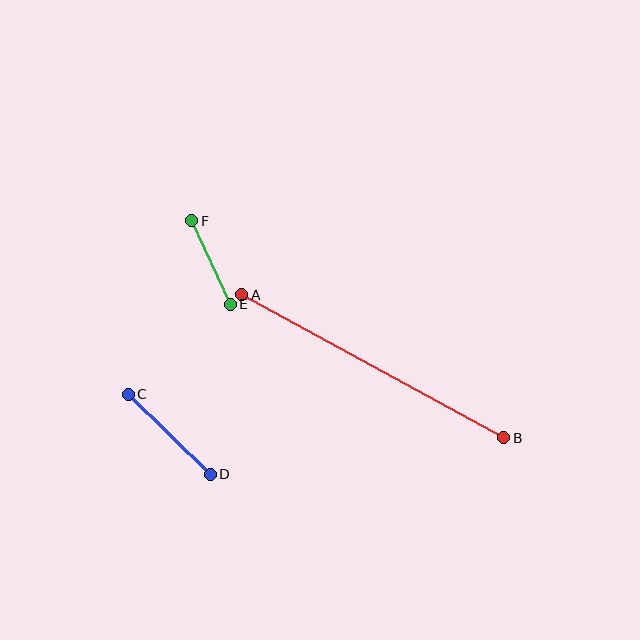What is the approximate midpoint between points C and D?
The midpoint is at approximately (169, 434) pixels.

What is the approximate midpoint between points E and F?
The midpoint is at approximately (211, 263) pixels.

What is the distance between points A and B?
The distance is approximately 298 pixels.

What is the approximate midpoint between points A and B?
The midpoint is at approximately (373, 366) pixels.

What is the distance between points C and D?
The distance is approximately 115 pixels.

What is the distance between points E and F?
The distance is approximately 92 pixels.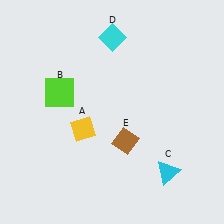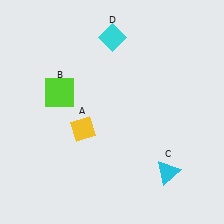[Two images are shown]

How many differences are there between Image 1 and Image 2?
There is 1 difference between the two images.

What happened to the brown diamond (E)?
The brown diamond (E) was removed in Image 2. It was in the bottom-right area of Image 1.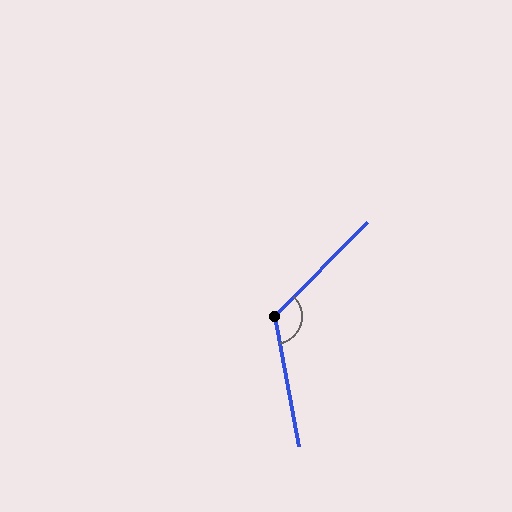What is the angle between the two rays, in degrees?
Approximately 125 degrees.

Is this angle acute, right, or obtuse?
It is obtuse.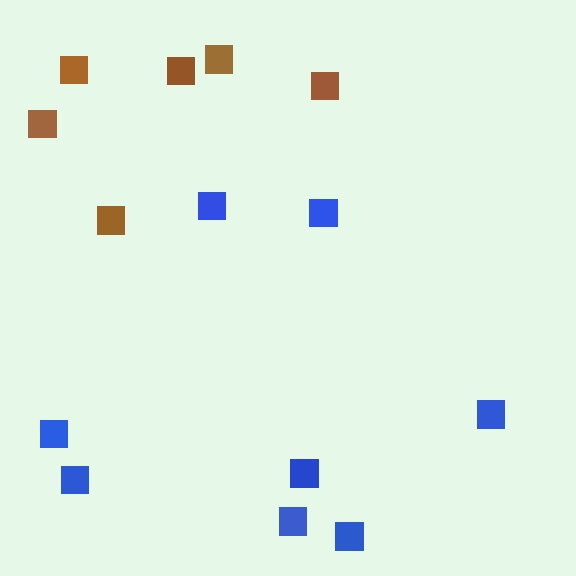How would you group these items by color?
There are 2 groups: one group of blue squares (8) and one group of brown squares (6).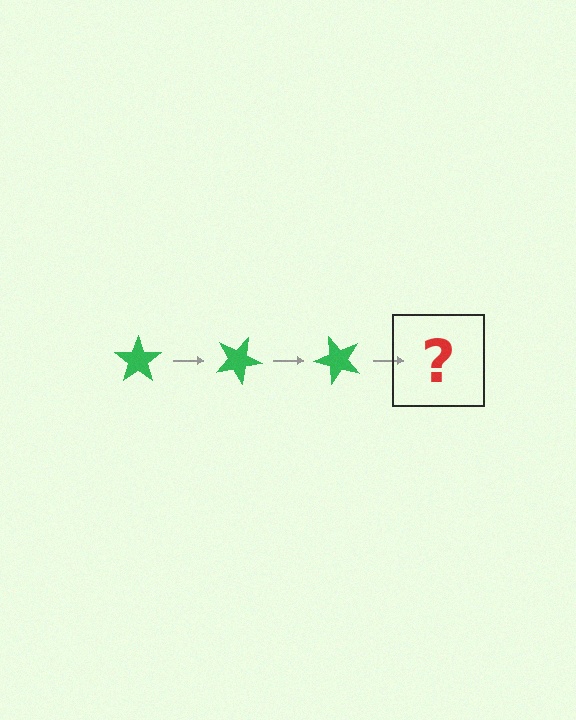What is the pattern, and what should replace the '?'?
The pattern is that the star rotates 25 degrees each step. The '?' should be a green star rotated 75 degrees.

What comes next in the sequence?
The next element should be a green star rotated 75 degrees.